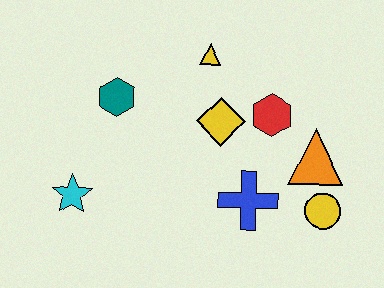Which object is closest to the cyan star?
The teal hexagon is closest to the cyan star.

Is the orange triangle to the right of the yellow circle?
No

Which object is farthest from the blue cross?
The cyan star is farthest from the blue cross.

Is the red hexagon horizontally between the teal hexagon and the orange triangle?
Yes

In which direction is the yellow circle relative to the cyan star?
The yellow circle is to the right of the cyan star.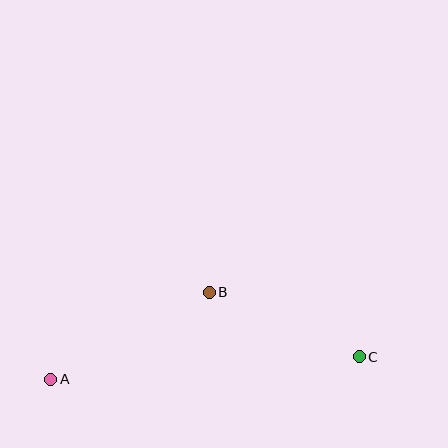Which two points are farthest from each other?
Points A and C are farthest from each other.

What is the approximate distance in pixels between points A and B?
The distance between A and B is approximately 181 pixels.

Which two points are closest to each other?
Points B and C are closest to each other.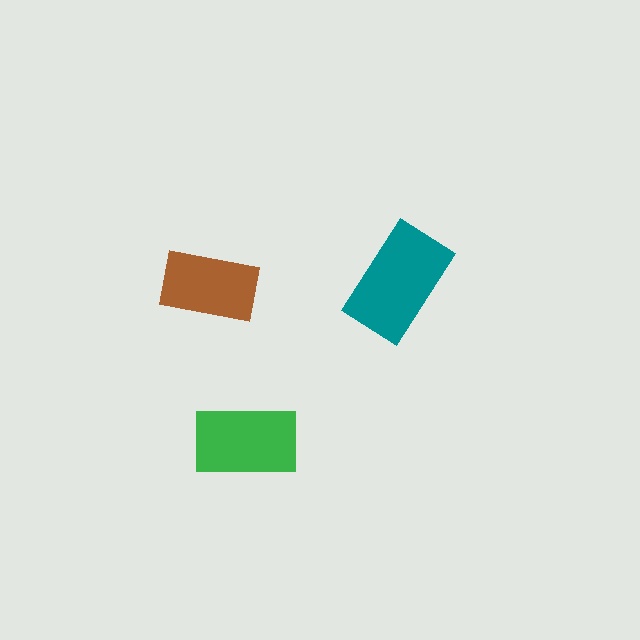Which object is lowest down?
The green rectangle is bottommost.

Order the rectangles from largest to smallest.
the teal one, the green one, the brown one.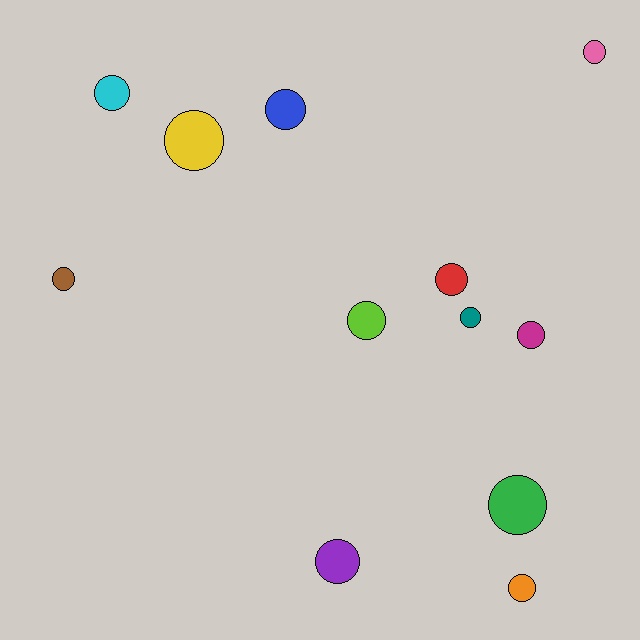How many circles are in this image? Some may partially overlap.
There are 12 circles.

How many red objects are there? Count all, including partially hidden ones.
There is 1 red object.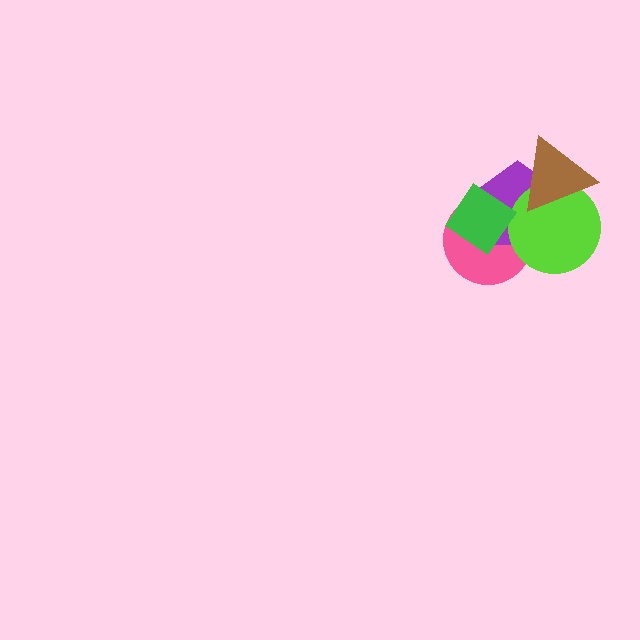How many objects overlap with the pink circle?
3 objects overlap with the pink circle.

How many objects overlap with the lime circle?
3 objects overlap with the lime circle.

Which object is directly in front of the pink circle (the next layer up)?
The purple pentagon is directly in front of the pink circle.